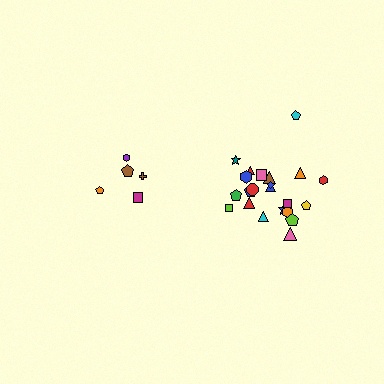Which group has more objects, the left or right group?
The right group.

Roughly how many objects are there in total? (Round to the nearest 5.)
Roughly 25 objects in total.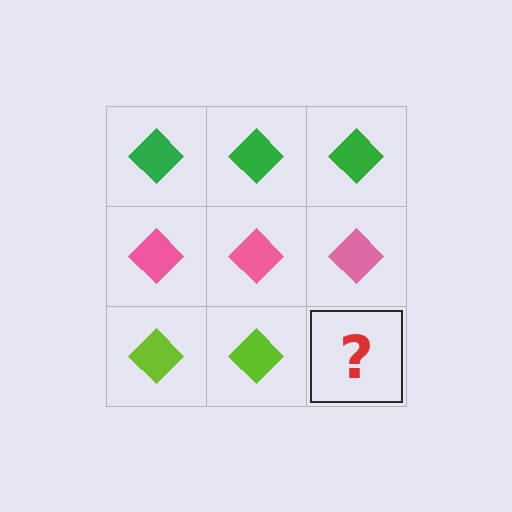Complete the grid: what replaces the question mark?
The question mark should be replaced with a lime diamond.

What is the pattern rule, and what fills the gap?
The rule is that each row has a consistent color. The gap should be filled with a lime diamond.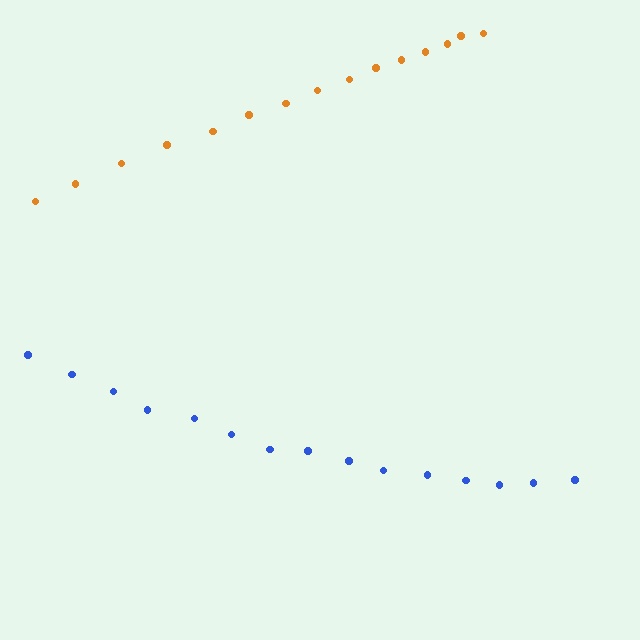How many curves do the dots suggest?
There are 2 distinct paths.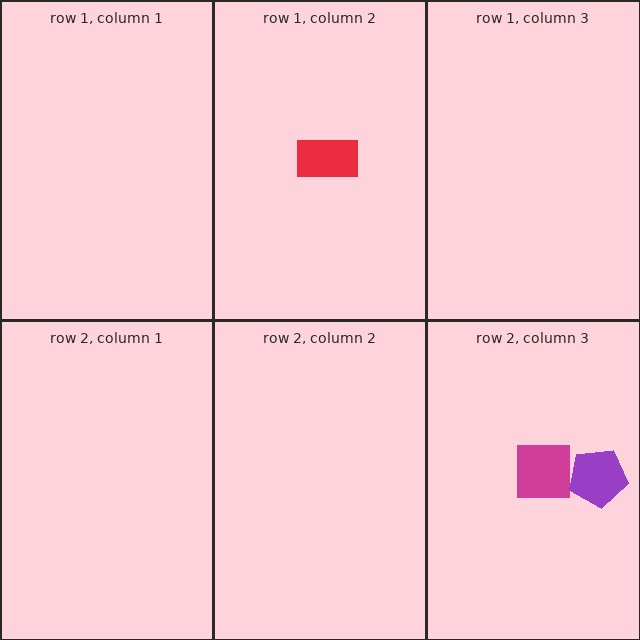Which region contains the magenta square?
The row 2, column 3 region.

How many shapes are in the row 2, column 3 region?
2.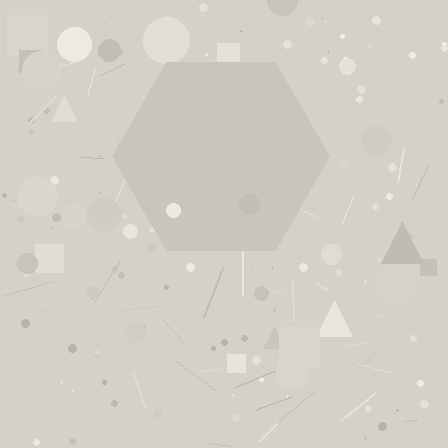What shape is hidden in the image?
A hexagon is hidden in the image.